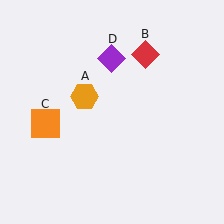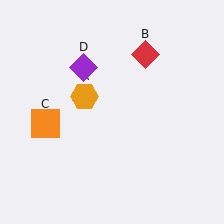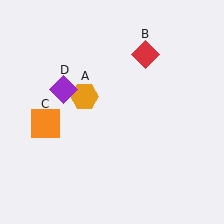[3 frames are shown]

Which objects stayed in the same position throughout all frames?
Orange hexagon (object A) and red diamond (object B) and orange square (object C) remained stationary.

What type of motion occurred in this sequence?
The purple diamond (object D) rotated counterclockwise around the center of the scene.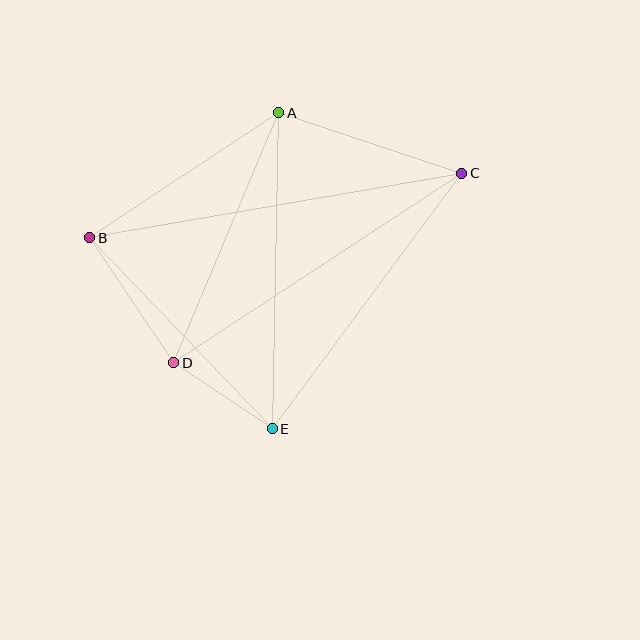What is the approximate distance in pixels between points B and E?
The distance between B and E is approximately 264 pixels.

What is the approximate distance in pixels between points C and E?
The distance between C and E is approximately 318 pixels.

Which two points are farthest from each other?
Points B and C are farthest from each other.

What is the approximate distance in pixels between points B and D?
The distance between B and D is approximately 151 pixels.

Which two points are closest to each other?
Points D and E are closest to each other.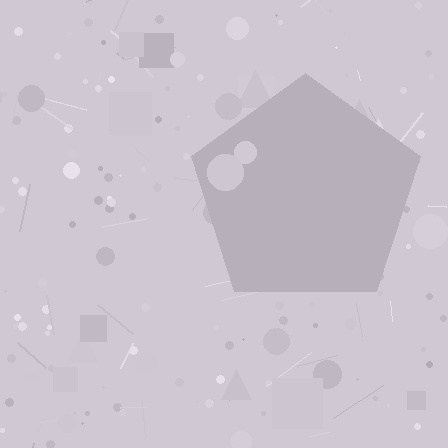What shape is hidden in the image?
A pentagon is hidden in the image.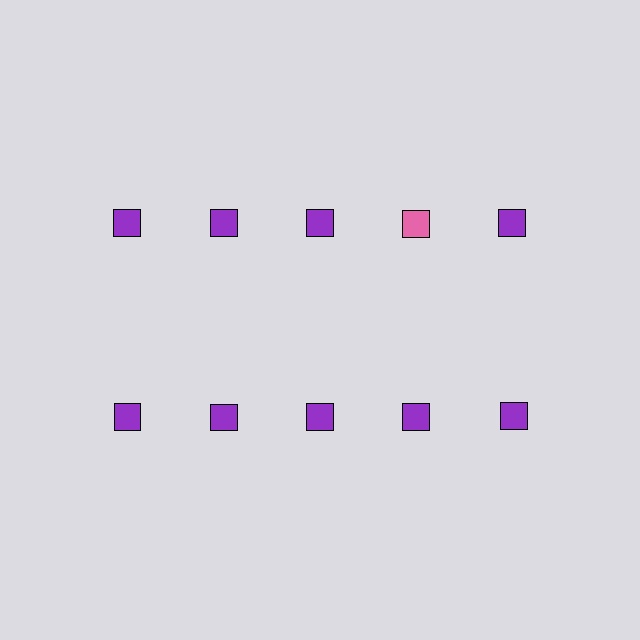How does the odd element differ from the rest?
It has a different color: pink instead of purple.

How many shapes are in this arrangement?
There are 10 shapes arranged in a grid pattern.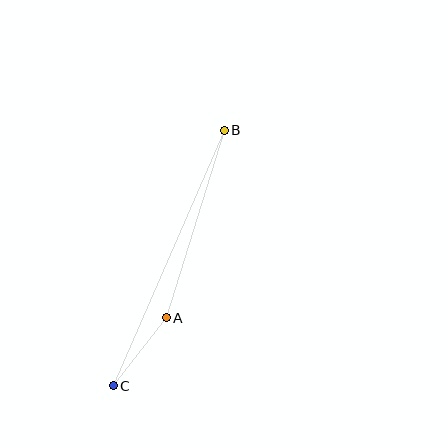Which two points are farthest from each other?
Points B and C are farthest from each other.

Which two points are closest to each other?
Points A and C are closest to each other.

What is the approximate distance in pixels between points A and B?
The distance between A and B is approximately 196 pixels.